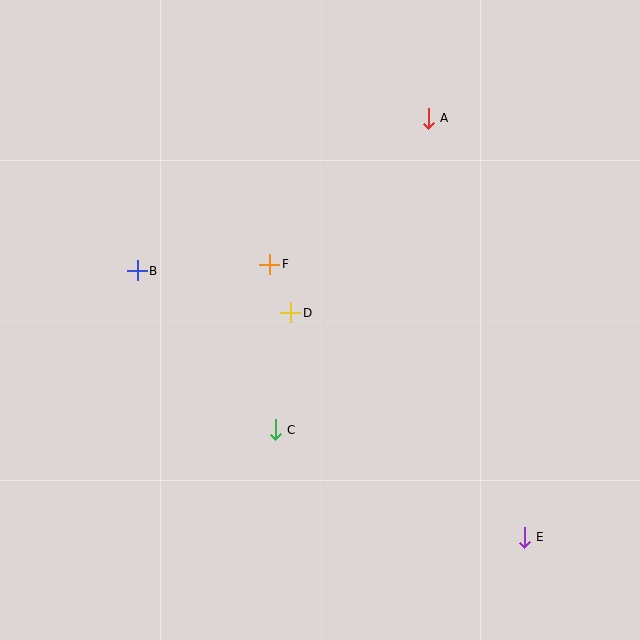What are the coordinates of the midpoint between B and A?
The midpoint between B and A is at (283, 195).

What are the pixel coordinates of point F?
Point F is at (270, 264).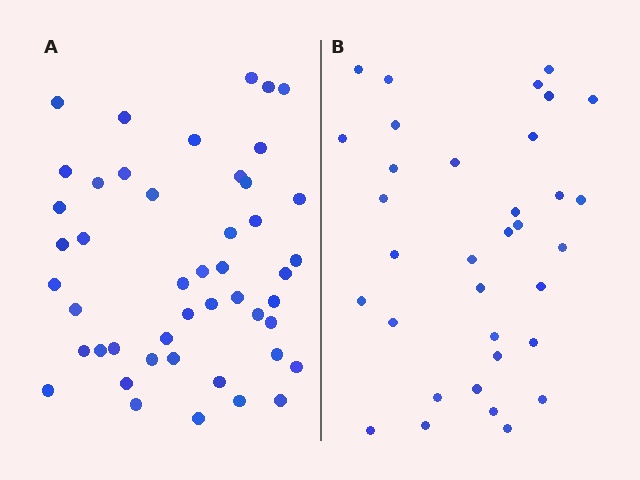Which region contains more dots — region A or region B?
Region A (the left region) has more dots.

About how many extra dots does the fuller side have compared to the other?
Region A has approximately 15 more dots than region B.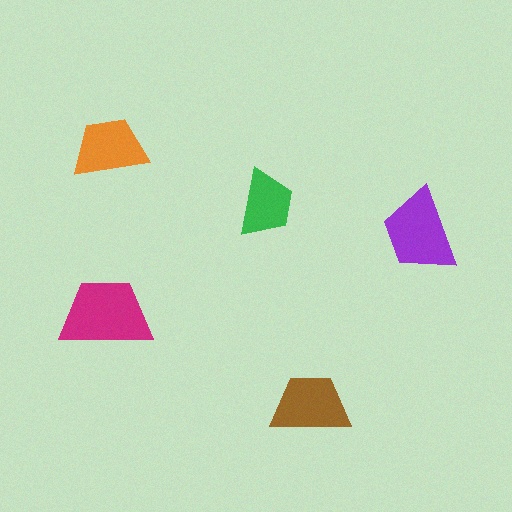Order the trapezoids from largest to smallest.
the magenta one, the purple one, the brown one, the orange one, the green one.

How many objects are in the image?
There are 5 objects in the image.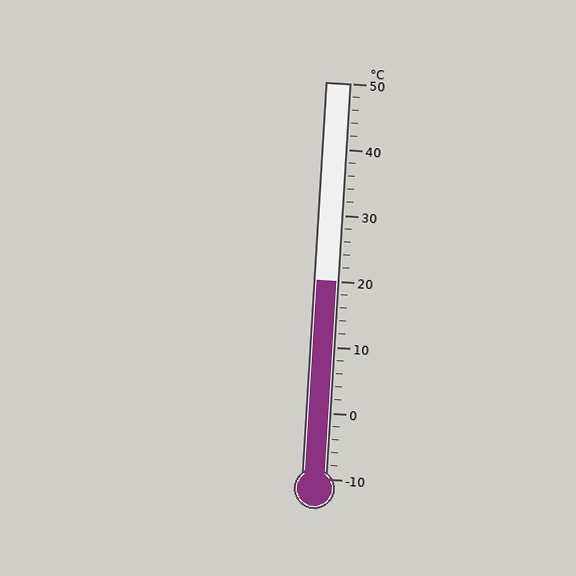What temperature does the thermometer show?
The thermometer shows approximately 20°C.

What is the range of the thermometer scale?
The thermometer scale ranges from -10°C to 50°C.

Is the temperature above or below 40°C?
The temperature is below 40°C.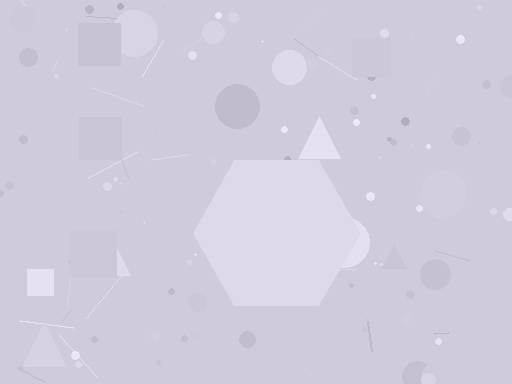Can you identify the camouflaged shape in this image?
The camouflaged shape is a hexagon.